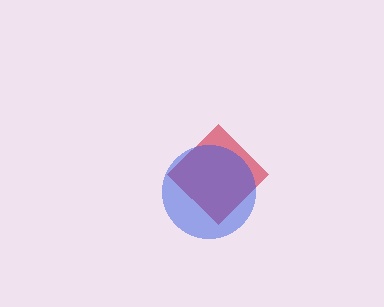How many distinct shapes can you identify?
There are 2 distinct shapes: a red diamond, a blue circle.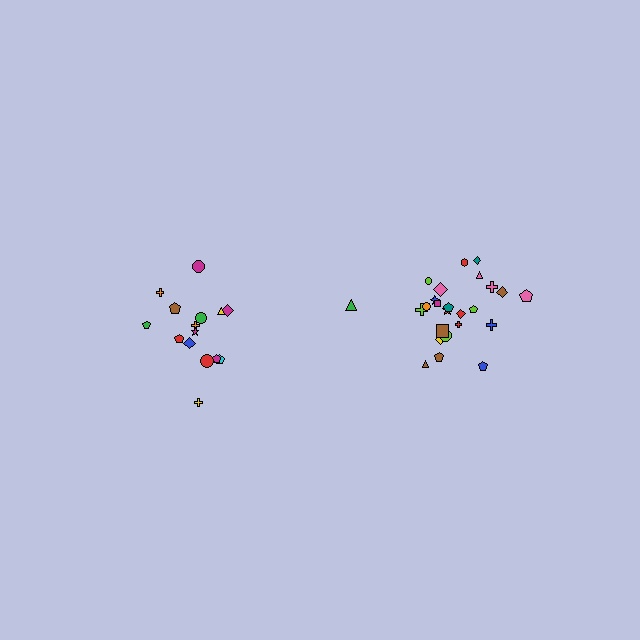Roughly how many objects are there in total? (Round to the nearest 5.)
Roughly 40 objects in total.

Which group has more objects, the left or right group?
The right group.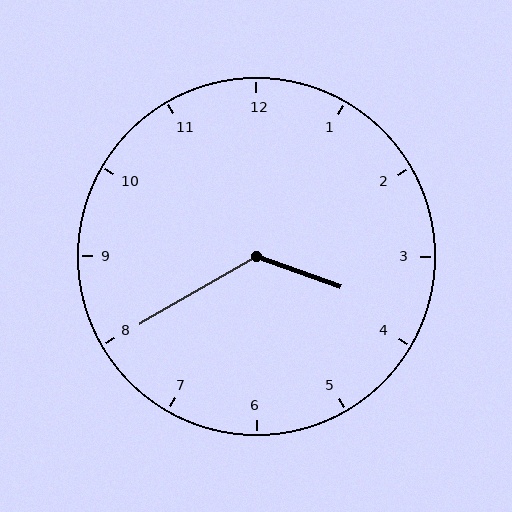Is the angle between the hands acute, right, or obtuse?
It is obtuse.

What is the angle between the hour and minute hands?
Approximately 130 degrees.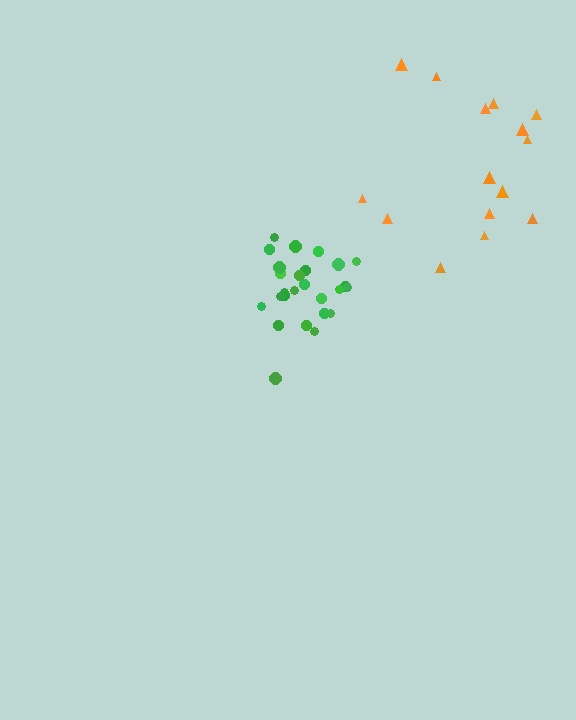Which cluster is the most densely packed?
Green.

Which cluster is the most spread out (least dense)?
Orange.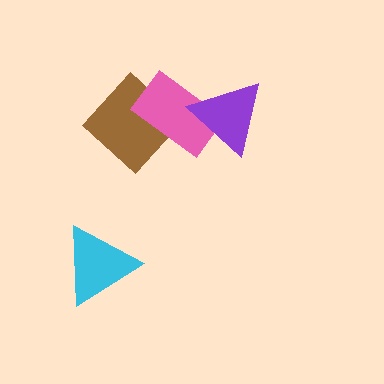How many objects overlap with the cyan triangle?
0 objects overlap with the cyan triangle.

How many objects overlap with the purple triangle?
1 object overlaps with the purple triangle.